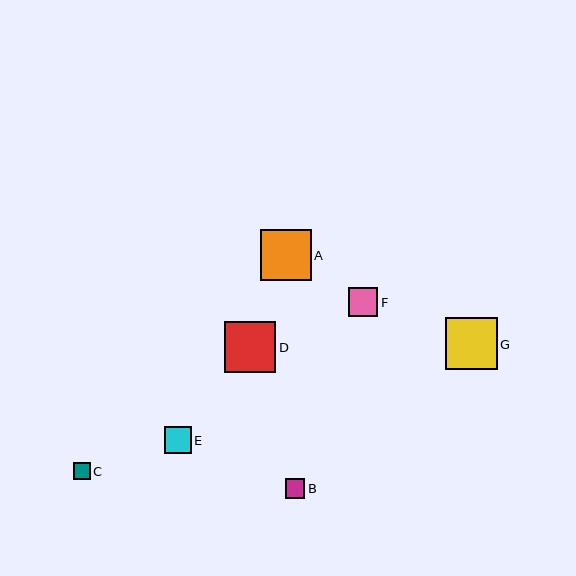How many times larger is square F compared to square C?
Square F is approximately 1.7 times the size of square C.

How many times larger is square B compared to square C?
Square B is approximately 1.2 times the size of square C.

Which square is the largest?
Square G is the largest with a size of approximately 52 pixels.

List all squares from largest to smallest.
From largest to smallest: G, D, A, F, E, B, C.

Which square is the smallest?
Square C is the smallest with a size of approximately 17 pixels.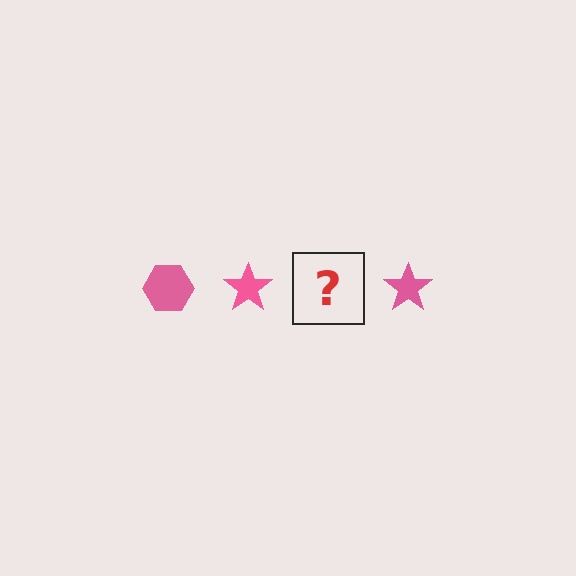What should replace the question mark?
The question mark should be replaced with a pink hexagon.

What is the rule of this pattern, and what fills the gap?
The rule is that the pattern cycles through hexagon, star shapes in pink. The gap should be filled with a pink hexagon.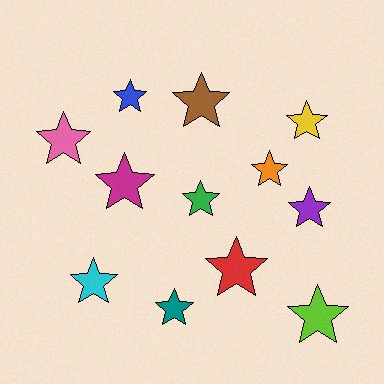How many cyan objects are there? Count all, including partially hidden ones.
There is 1 cyan object.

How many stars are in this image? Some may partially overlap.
There are 12 stars.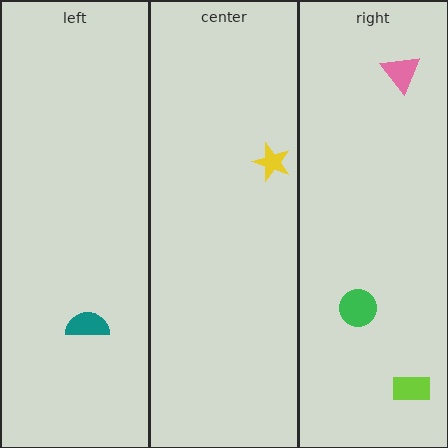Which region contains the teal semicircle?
The left region.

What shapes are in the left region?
The teal semicircle.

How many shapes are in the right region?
3.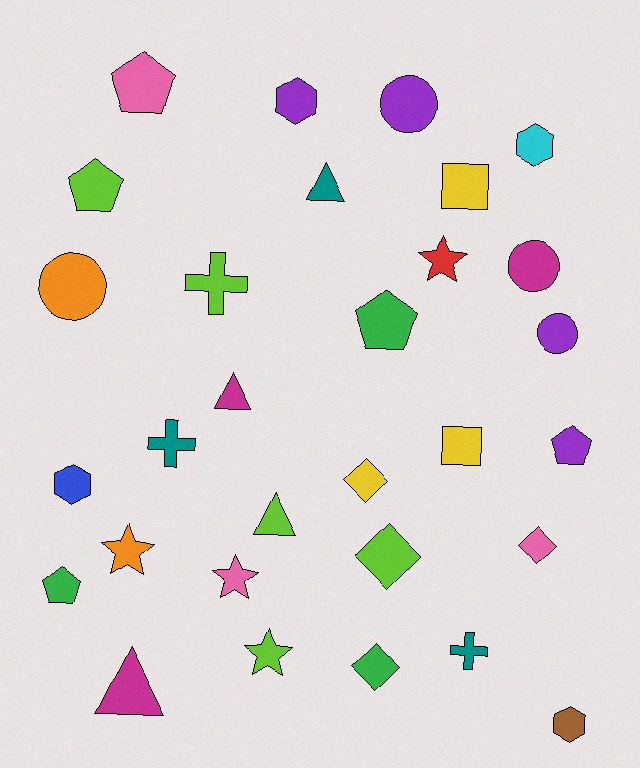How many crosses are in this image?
There are 3 crosses.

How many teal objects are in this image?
There are 3 teal objects.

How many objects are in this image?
There are 30 objects.